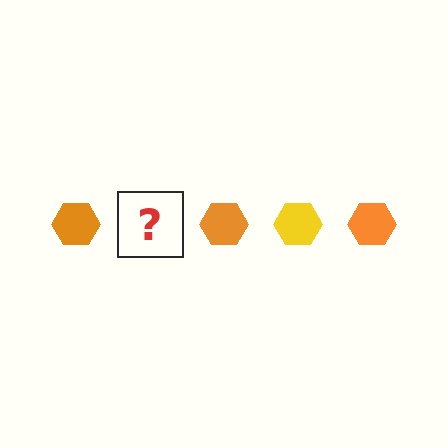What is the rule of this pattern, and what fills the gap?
The rule is that the pattern cycles through orange, yellow hexagons. The gap should be filled with a yellow hexagon.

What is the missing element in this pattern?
The missing element is a yellow hexagon.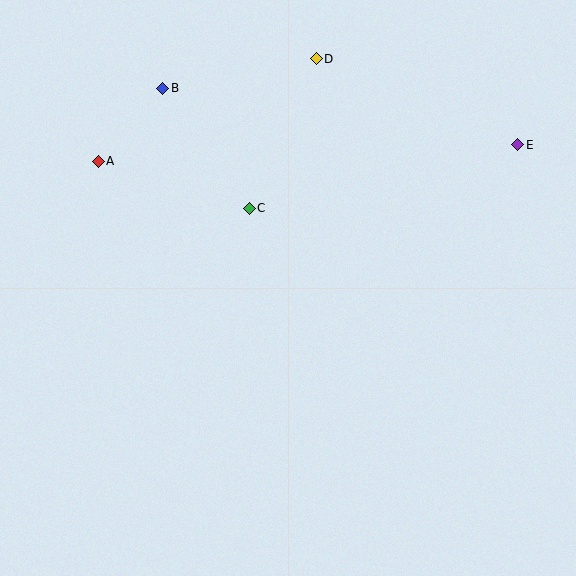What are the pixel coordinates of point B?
Point B is at (163, 88).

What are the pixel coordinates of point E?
Point E is at (518, 145).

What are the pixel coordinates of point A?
Point A is at (98, 161).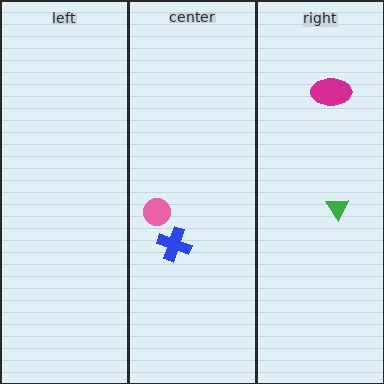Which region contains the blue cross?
The center region.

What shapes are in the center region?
The blue cross, the pink circle.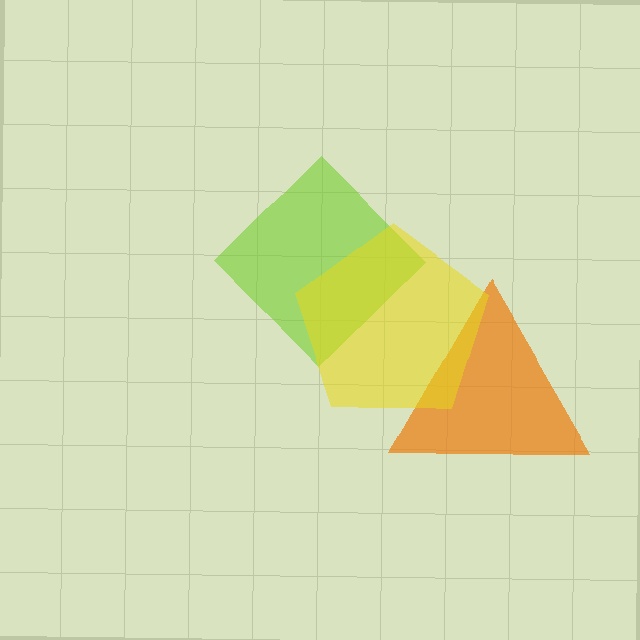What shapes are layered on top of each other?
The layered shapes are: an orange triangle, a lime diamond, a yellow pentagon.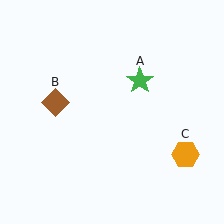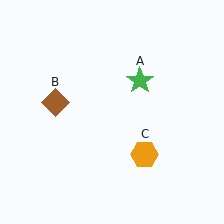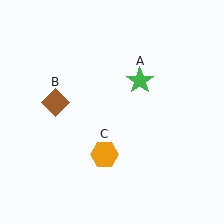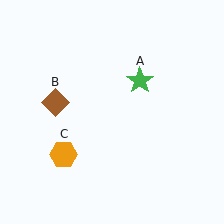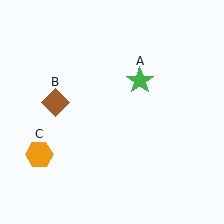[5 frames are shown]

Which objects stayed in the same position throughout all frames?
Green star (object A) and brown diamond (object B) remained stationary.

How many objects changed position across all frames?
1 object changed position: orange hexagon (object C).